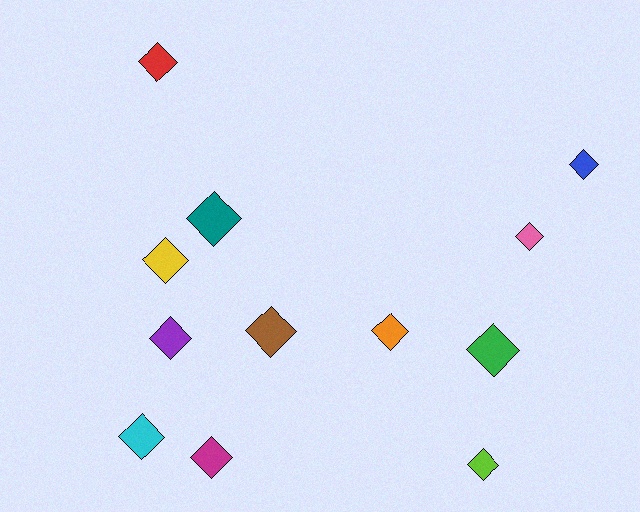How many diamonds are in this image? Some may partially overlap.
There are 12 diamonds.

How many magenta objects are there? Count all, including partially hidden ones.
There is 1 magenta object.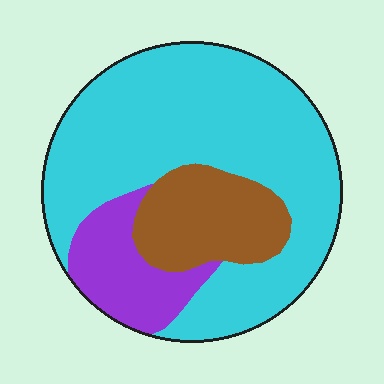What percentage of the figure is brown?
Brown covers roughly 20% of the figure.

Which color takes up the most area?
Cyan, at roughly 65%.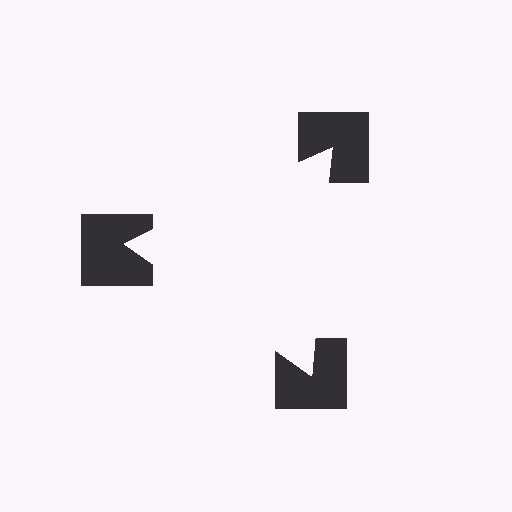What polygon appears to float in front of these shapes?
An illusory triangle — its edges are inferred from the aligned wedge cuts in the notched squares, not physically drawn.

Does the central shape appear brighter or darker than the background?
It typically appears slightly brighter than the background, even though no actual brightness change is drawn.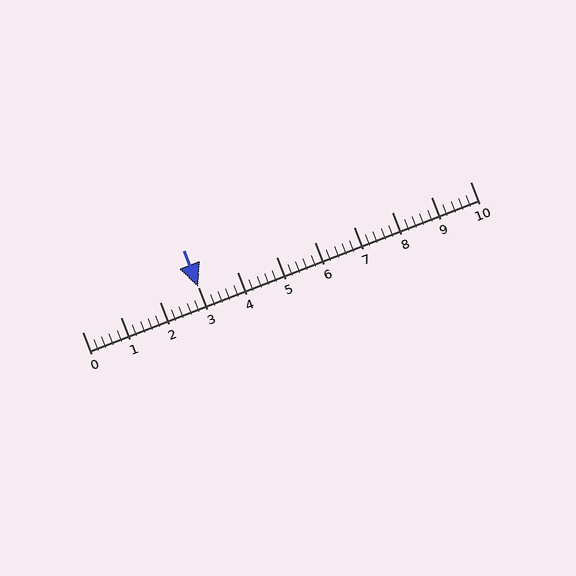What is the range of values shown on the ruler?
The ruler shows values from 0 to 10.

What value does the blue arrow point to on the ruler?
The blue arrow points to approximately 3.0.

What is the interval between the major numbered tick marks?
The major tick marks are spaced 1 units apart.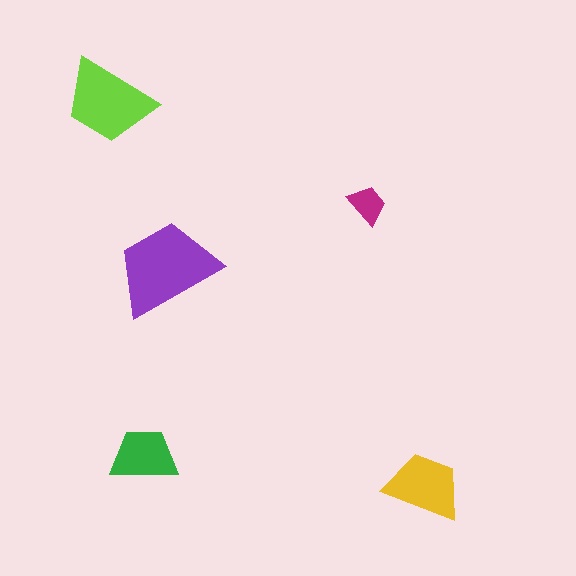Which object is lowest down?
The yellow trapezoid is bottommost.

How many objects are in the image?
There are 5 objects in the image.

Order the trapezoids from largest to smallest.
the purple one, the lime one, the yellow one, the green one, the magenta one.